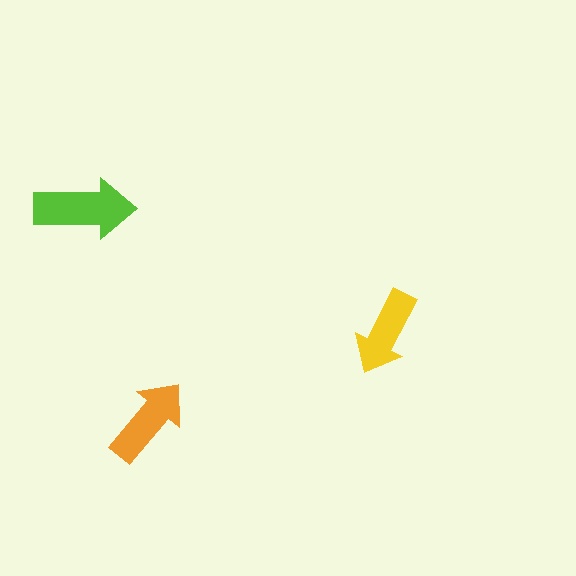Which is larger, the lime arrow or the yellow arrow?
The lime one.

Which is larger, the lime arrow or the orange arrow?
The lime one.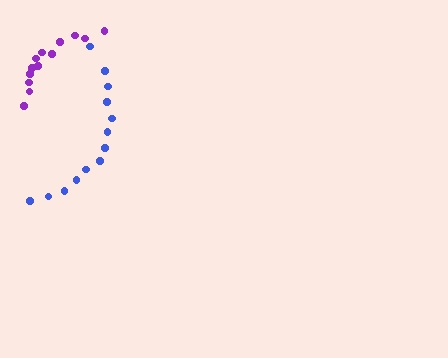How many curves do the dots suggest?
There are 2 distinct paths.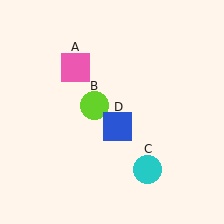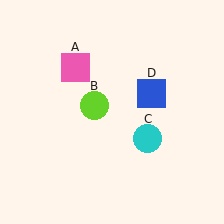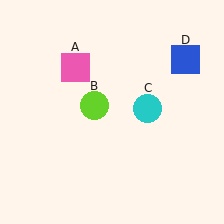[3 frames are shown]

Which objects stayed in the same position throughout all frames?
Pink square (object A) and lime circle (object B) remained stationary.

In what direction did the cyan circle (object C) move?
The cyan circle (object C) moved up.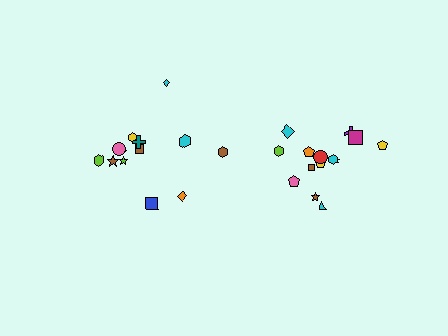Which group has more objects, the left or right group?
The right group.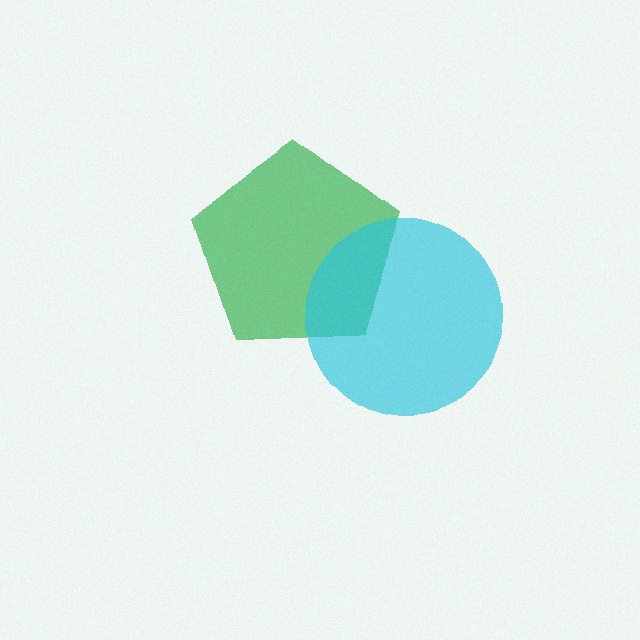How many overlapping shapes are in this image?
There are 2 overlapping shapes in the image.